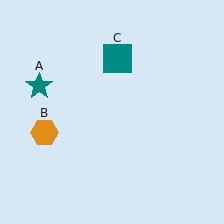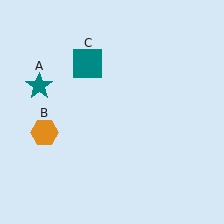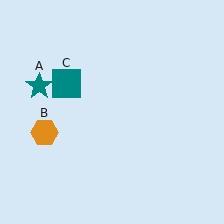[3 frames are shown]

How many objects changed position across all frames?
1 object changed position: teal square (object C).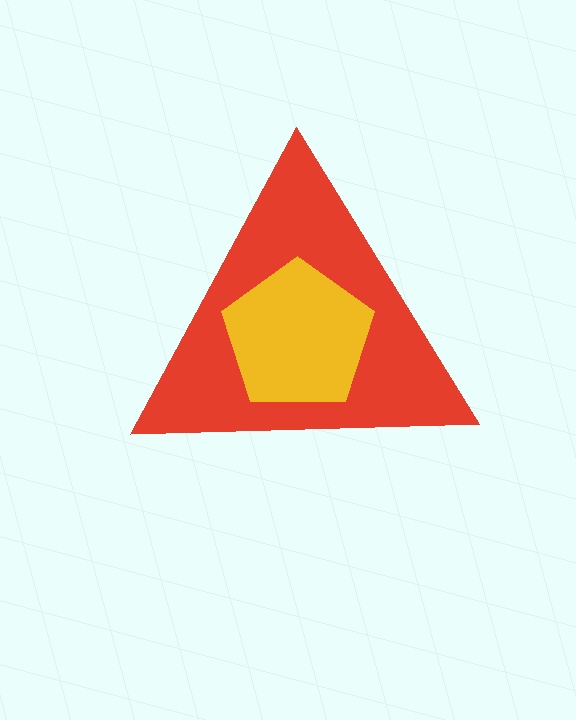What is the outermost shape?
The red triangle.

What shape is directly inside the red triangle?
The yellow pentagon.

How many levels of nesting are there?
2.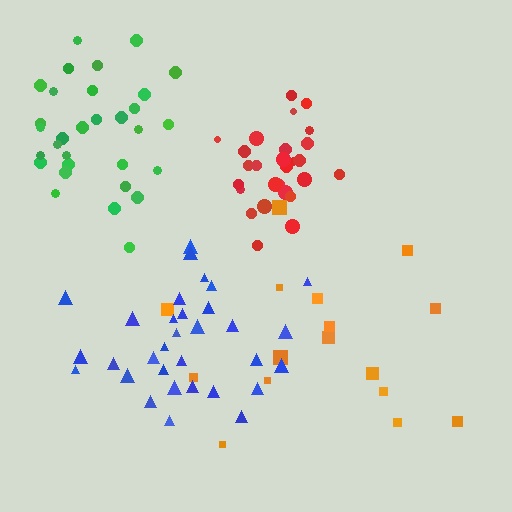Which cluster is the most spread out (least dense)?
Orange.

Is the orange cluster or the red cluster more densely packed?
Red.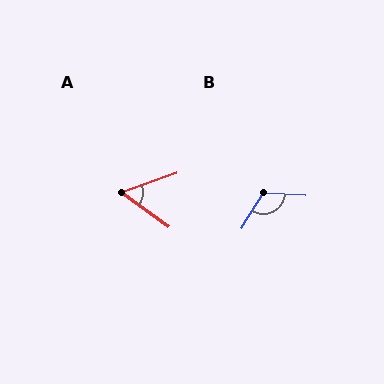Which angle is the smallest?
A, at approximately 55 degrees.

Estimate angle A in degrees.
Approximately 55 degrees.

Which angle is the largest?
B, at approximately 119 degrees.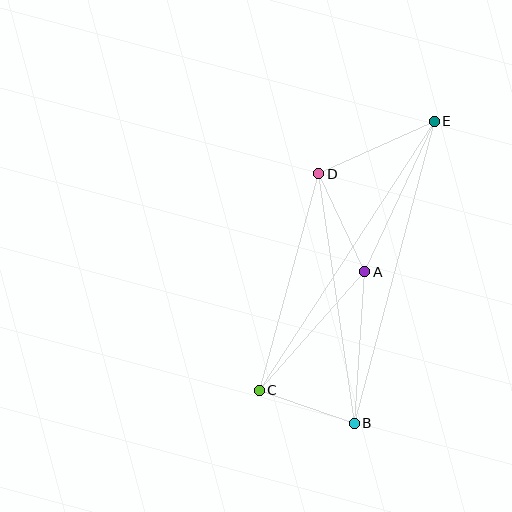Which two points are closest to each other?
Points B and C are closest to each other.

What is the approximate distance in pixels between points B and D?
The distance between B and D is approximately 252 pixels.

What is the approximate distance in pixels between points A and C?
The distance between A and C is approximately 159 pixels.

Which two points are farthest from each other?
Points C and E are farthest from each other.